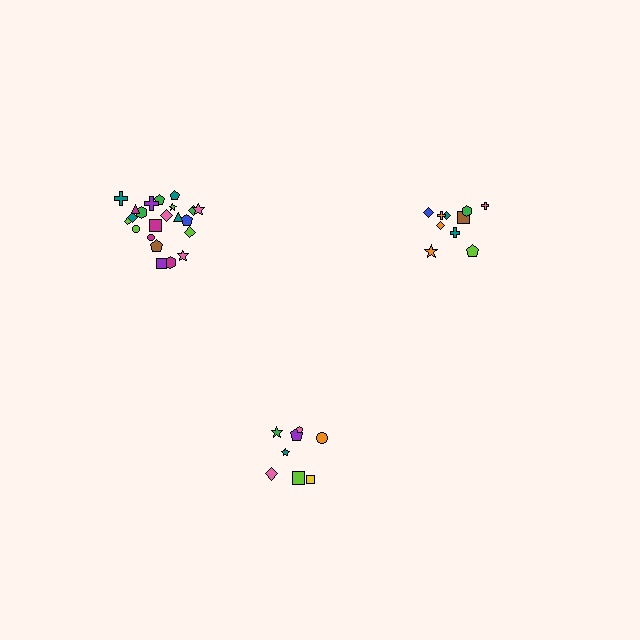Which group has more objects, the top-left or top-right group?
The top-left group.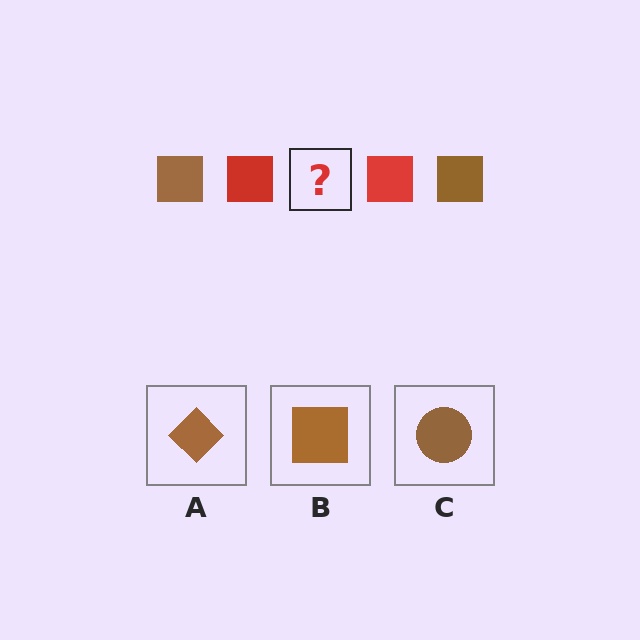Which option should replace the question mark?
Option B.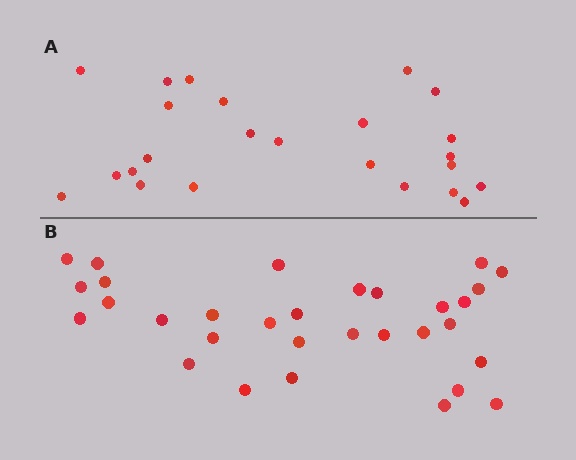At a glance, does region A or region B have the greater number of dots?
Region B (the bottom region) has more dots.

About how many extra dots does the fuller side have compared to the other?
Region B has roughly 8 or so more dots than region A.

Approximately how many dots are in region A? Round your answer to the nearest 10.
About 20 dots. (The exact count is 24, which rounds to 20.)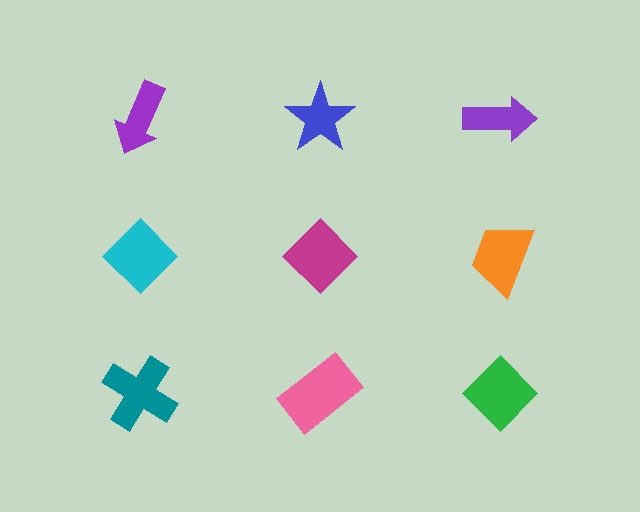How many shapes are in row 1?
3 shapes.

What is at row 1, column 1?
A purple arrow.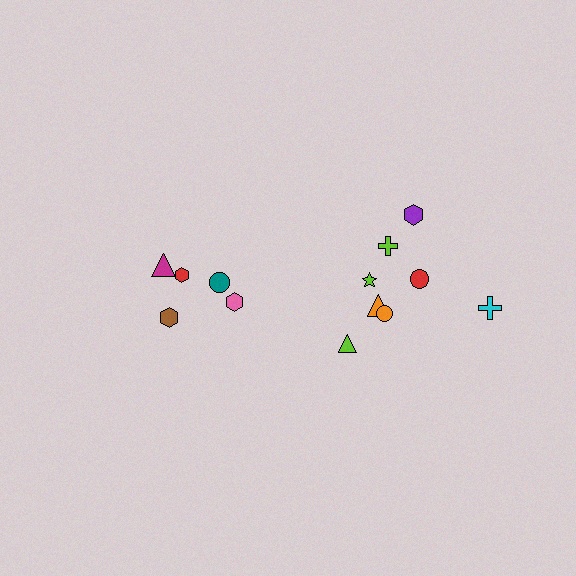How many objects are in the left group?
There are 5 objects.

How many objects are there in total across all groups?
There are 13 objects.